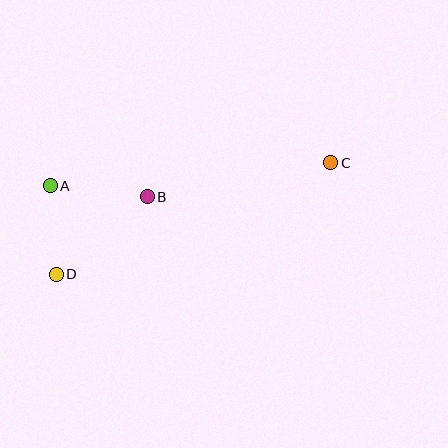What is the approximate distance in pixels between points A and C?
The distance between A and C is approximately 281 pixels.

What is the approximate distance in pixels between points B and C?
The distance between B and C is approximately 187 pixels.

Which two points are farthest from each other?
Points C and D are farthest from each other.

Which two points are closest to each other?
Points A and D are closest to each other.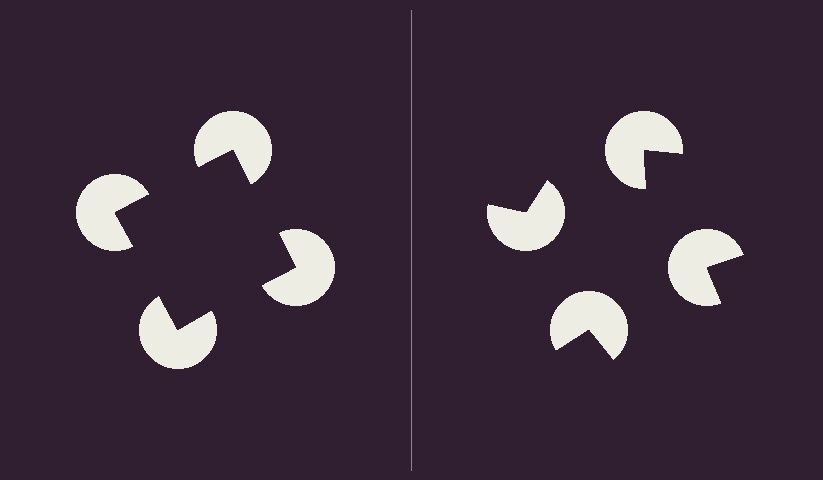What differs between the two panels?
The pac-man discs are positioned identically on both sides; only the wedge orientations differ. On the left they align to a square; on the right they are misaligned.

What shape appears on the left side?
An illusory square.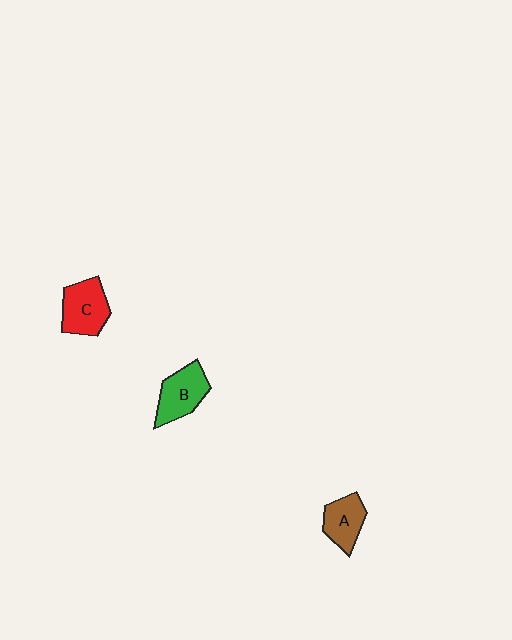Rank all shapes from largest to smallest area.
From largest to smallest: C (red), B (green), A (brown).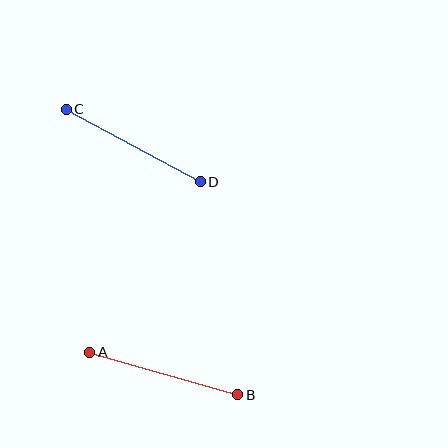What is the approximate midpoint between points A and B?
The midpoint is at approximately (164, 374) pixels.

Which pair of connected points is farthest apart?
Points A and B are farthest apart.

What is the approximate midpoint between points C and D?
The midpoint is at approximately (133, 146) pixels.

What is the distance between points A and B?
The distance is approximately 154 pixels.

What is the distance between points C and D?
The distance is approximately 152 pixels.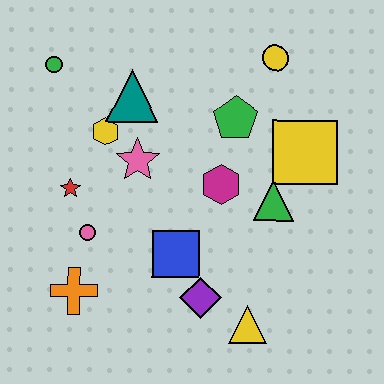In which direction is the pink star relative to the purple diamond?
The pink star is above the purple diamond.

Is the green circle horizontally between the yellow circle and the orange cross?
No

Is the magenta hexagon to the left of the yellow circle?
Yes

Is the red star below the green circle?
Yes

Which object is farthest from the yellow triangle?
The green circle is farthest from the yellow triangle.